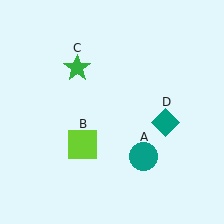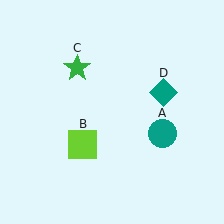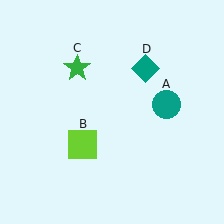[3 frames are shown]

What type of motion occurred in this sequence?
The teal circle (object A), teal diamond (object D) rotated counterclockwise around the center of the scene.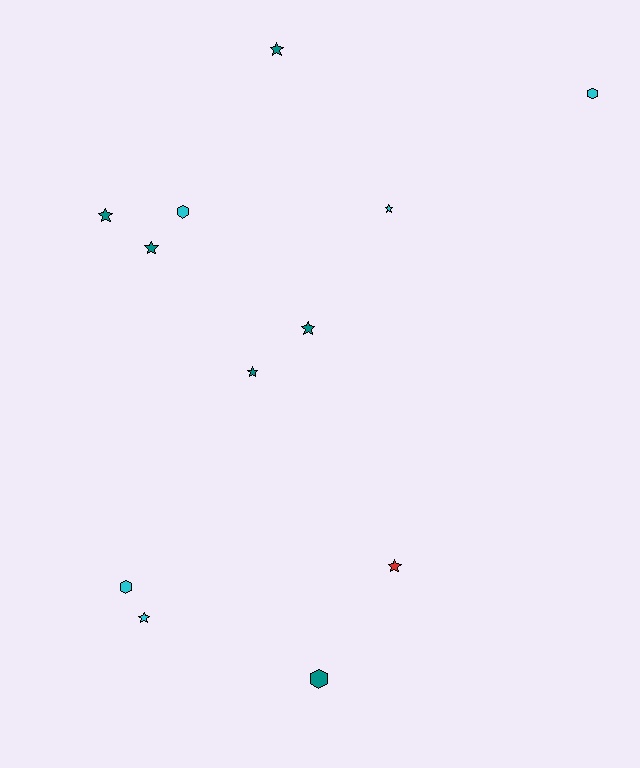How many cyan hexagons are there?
There are 3 cyan hexagons.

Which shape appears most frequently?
Star, with 8 objects.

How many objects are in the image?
There are 12 objects.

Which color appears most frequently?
Teal, with 6 objects.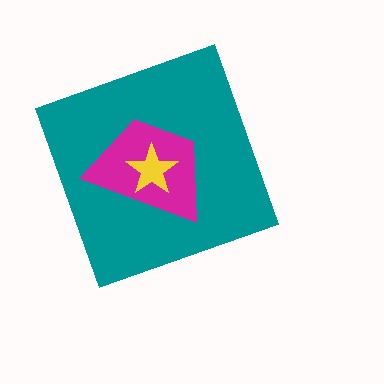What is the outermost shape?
The teal diamond.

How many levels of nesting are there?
3.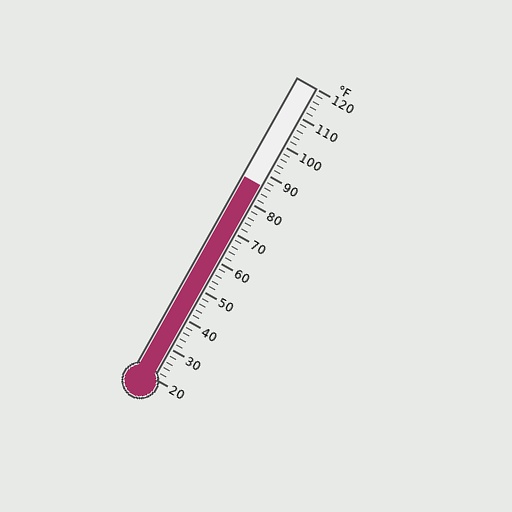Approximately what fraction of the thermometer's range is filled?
The thermometer is filled to approximately 65% of its range.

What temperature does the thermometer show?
The thermometer shows approximately 86°F.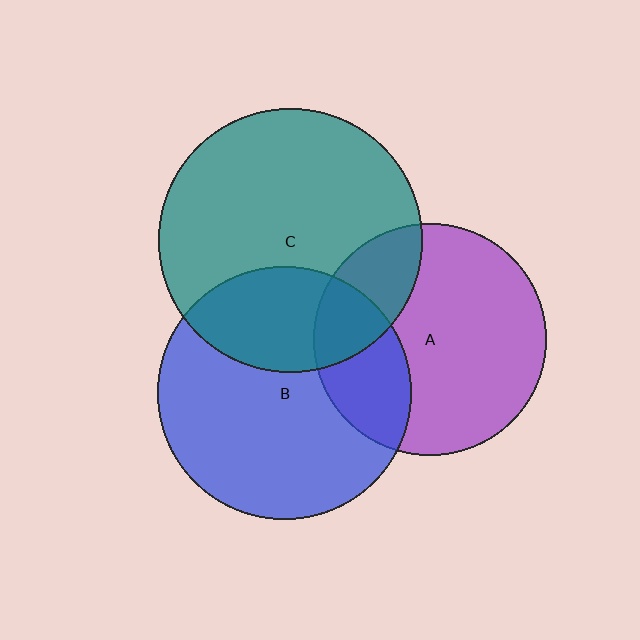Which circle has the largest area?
Circle C (teal).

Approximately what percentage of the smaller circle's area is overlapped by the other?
Approximately 25%.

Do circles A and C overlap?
Yes.